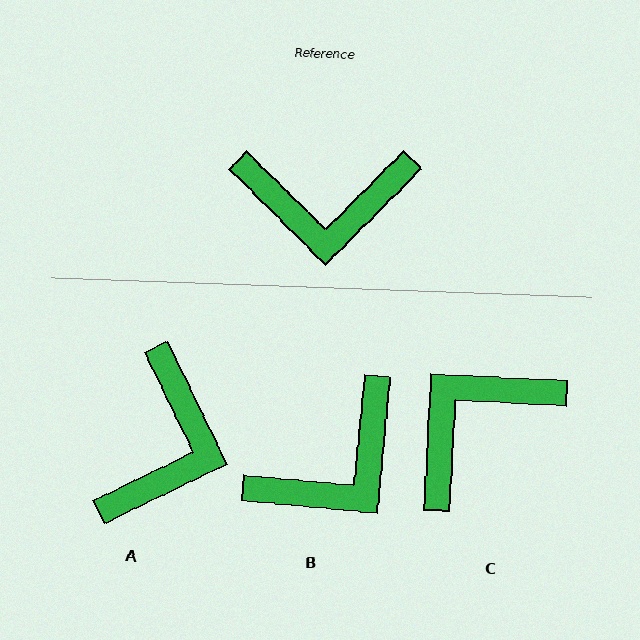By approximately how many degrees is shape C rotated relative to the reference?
Approximately 138 degrees clockwise.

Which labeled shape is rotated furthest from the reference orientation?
C, about 138 degrees away.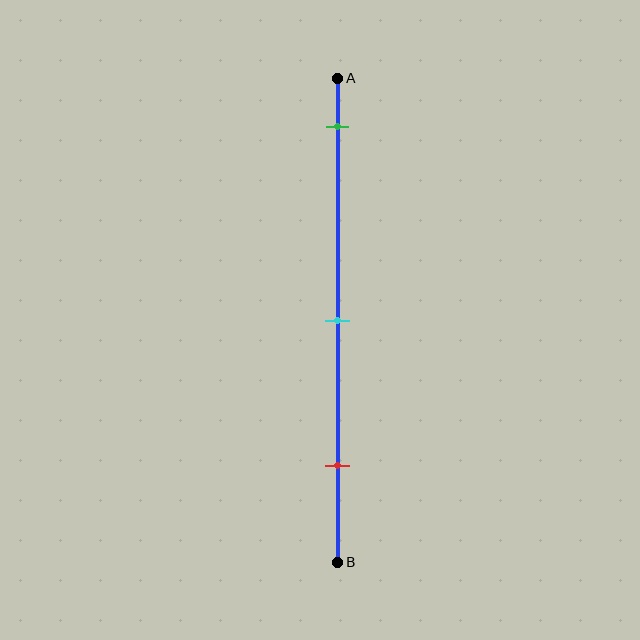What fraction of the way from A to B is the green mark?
The green mark is approximately 10% (0.1) of the way from A to B.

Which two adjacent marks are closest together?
The cyan and red marks are the closest adjacent pair.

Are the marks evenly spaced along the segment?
Yes, the marks are approximately evenly spaced.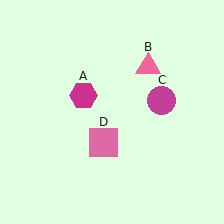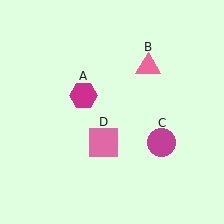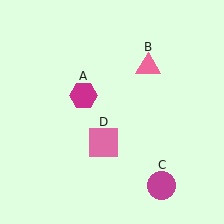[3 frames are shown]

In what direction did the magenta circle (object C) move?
The magenta circle (object C) moved down.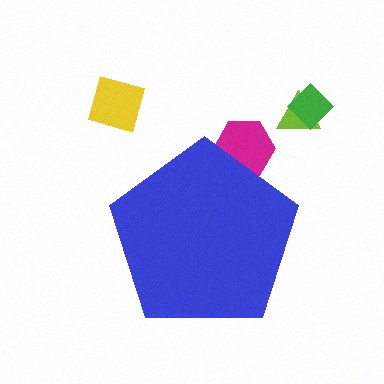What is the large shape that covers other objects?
A blue pentagon.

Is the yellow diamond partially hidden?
No, the yellow diamond is fully visible.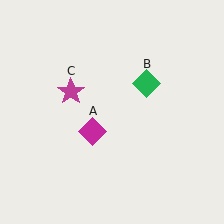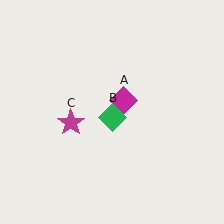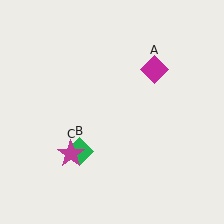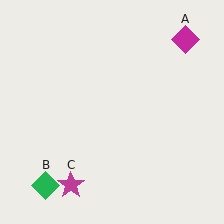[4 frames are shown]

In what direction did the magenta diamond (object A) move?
The magenta diamond (object A) moved up and to the right.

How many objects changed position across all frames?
3 objects changed position: magenta diamond (object A), green diamond (object B), magenta star (object C).